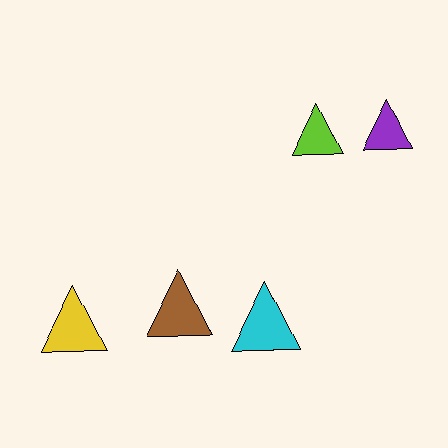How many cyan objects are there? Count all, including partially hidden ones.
There is 1 cyan object.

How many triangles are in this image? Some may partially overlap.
There are 5 triangles.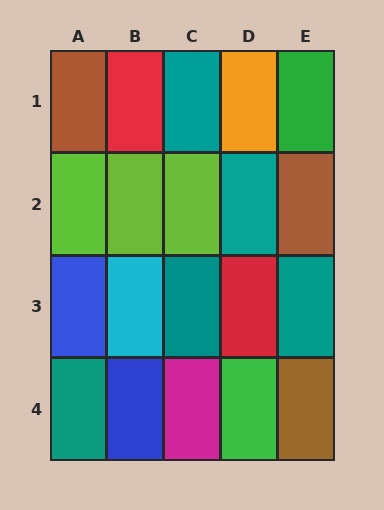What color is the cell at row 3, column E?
Teal.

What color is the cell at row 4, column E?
Brown.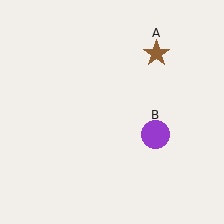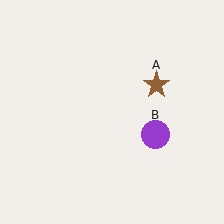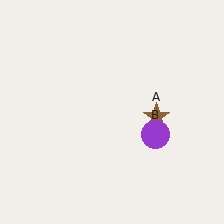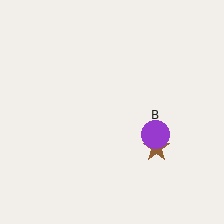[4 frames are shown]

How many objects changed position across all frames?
1 object changed position: brown star (object A).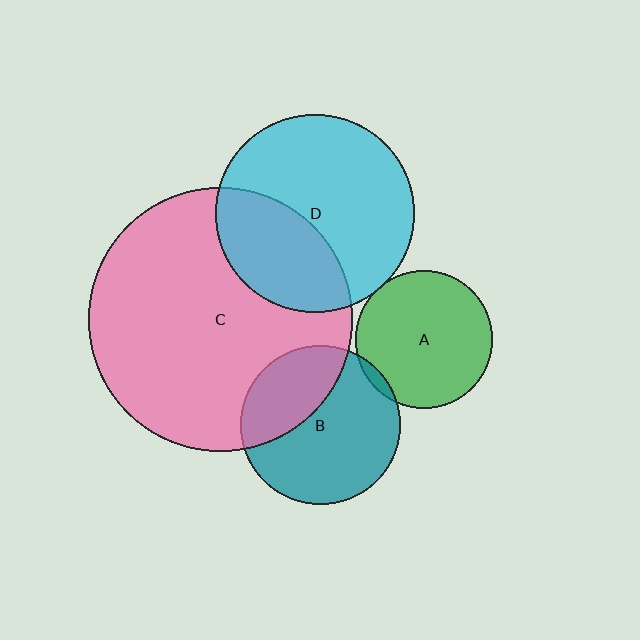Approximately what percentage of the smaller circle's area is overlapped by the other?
Approximately 5%.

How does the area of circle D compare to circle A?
Approximately 2.1 times.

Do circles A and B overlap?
Yes.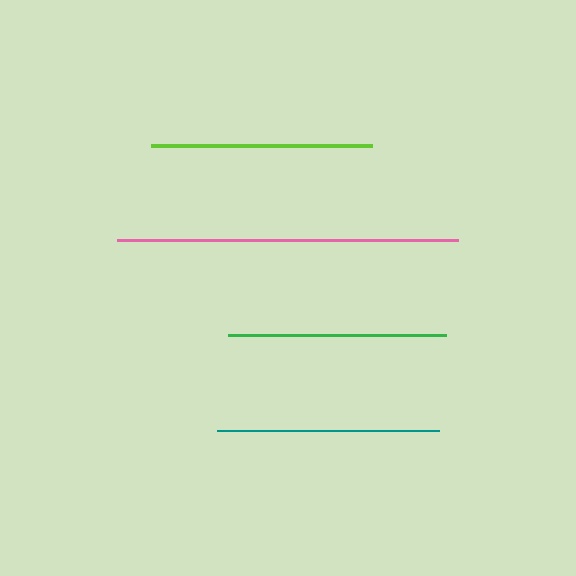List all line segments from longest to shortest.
From longest to shortest: pink, teal, lime, green.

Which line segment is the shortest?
The green line is the shortest at approximately 218 pixels.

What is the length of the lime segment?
The lime segment is approximately 221 pixels long.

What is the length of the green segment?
The green segment is approximately 218 pixels long.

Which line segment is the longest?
The pink line is the longest at approximately 342 pixels.